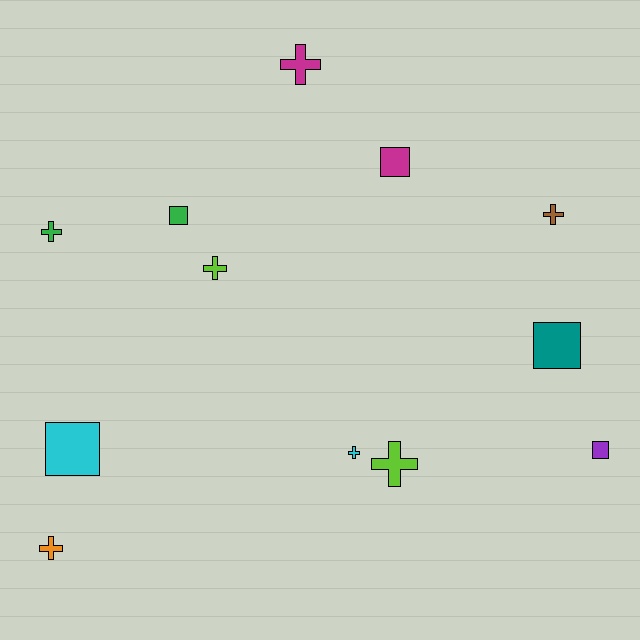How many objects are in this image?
There are 12 objects.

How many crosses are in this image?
There are 7 crosses.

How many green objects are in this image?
There are 2 green objects.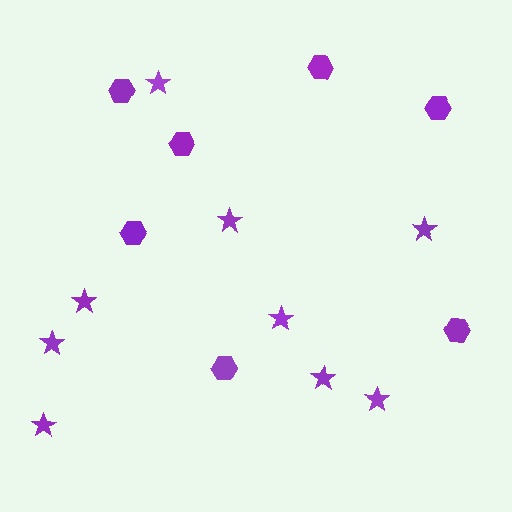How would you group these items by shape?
There are 2 groups: one group of stars (9) and one group of hexagons (7).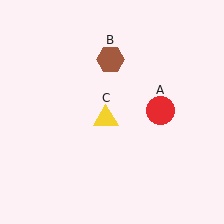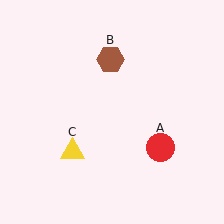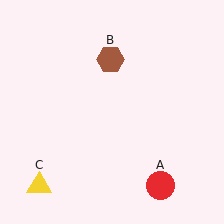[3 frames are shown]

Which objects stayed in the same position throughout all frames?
Brown hexagon (object B) remained stationary.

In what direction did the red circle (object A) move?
The red circle (object A) moved down.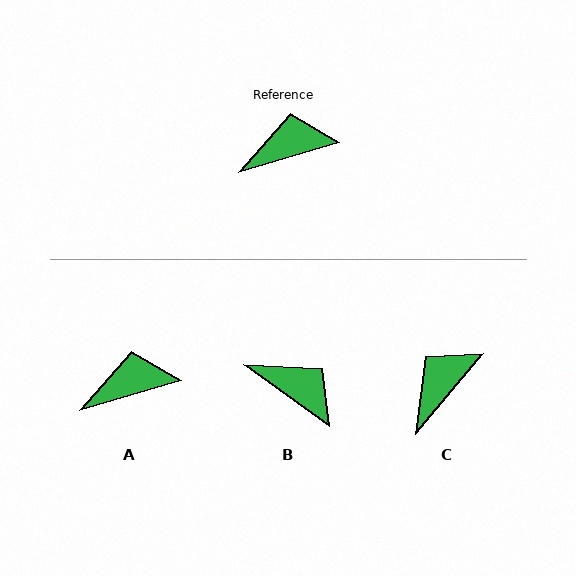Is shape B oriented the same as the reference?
No, it is off by about 52 degrees.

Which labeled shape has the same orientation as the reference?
A.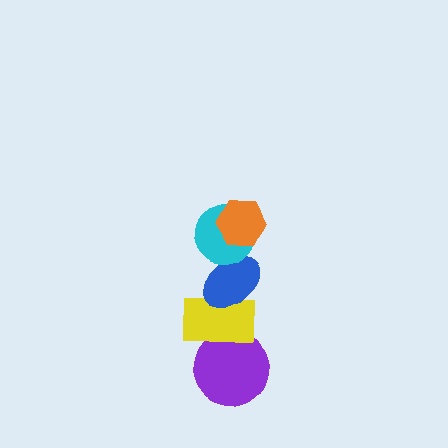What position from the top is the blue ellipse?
The blue ellipse is 3rd from the top.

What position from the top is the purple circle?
The purple circle is 5th from the top.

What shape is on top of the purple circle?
The yellow rectangle is on top of the purple circle.